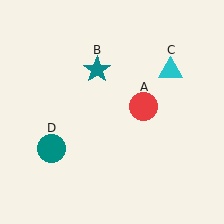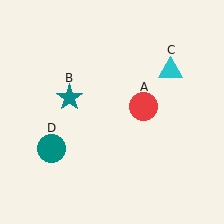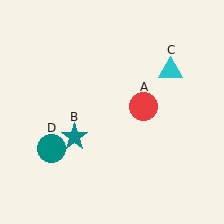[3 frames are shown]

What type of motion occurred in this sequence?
The teal star (object B) rotated counterclockwise around the center of the scene.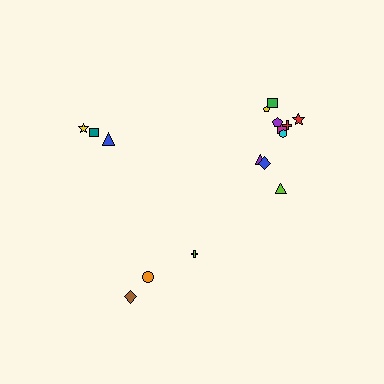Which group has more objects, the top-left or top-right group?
The top-right group.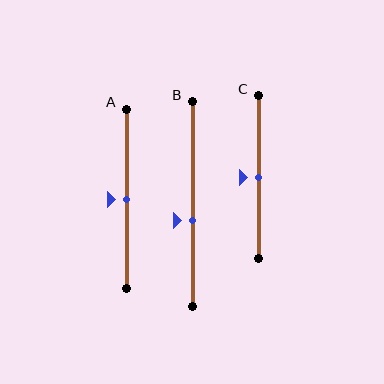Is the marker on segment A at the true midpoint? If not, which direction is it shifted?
Yes, the marker on segment A is at the true midpoint.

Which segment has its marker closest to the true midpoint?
Segment A has its marker closest to the true midpoint.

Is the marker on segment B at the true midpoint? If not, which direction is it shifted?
No, the marker on segment B is shifted downward by about 8% of the segment length.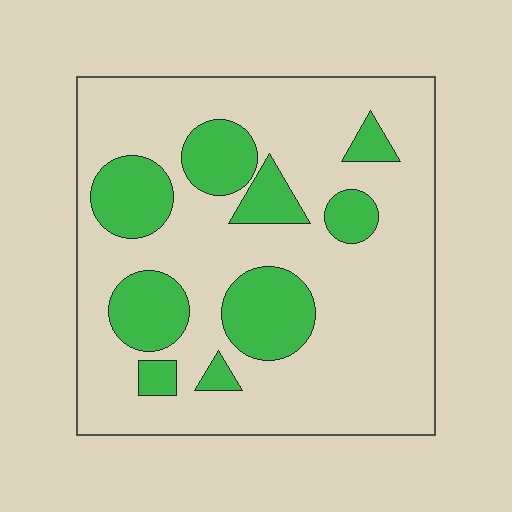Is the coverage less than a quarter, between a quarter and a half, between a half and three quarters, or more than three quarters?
Less than a quarter.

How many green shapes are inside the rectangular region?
9.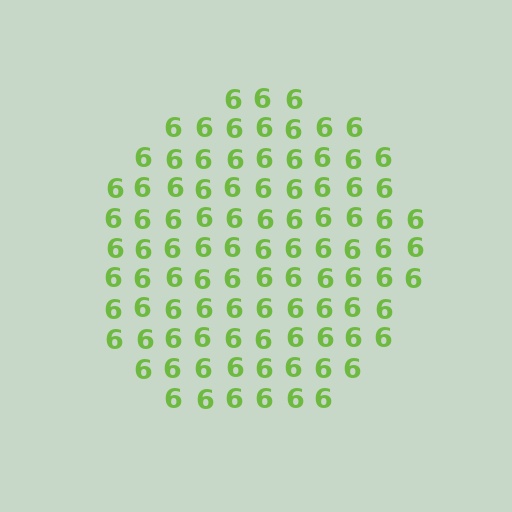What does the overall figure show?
The overall figure shows a circle.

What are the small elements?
The small elements are digit 6's.